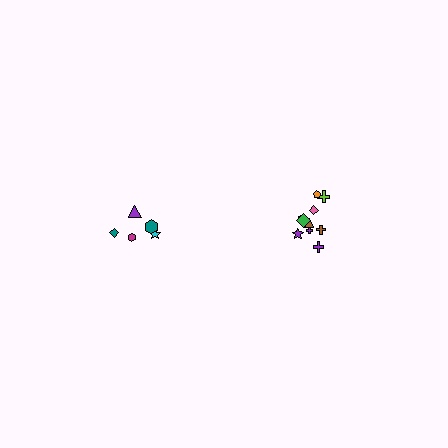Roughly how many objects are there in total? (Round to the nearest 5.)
Roughly 15 objects in total.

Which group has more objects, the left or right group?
The right group.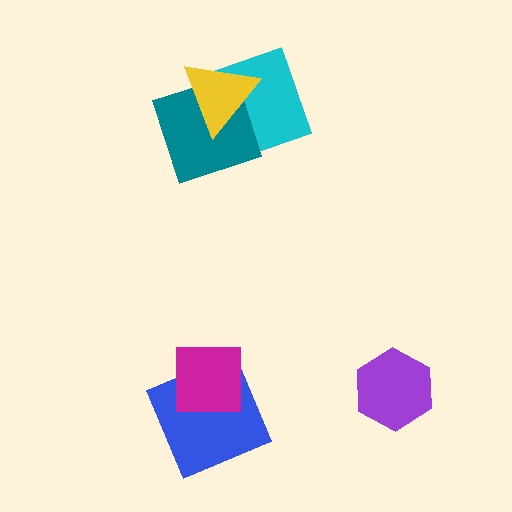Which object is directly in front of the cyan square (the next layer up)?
The teal square is directly in front of the cyan square.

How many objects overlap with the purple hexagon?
0 objects overlap with the purple hexagon.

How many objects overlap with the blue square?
1 object overlaps with the blue square.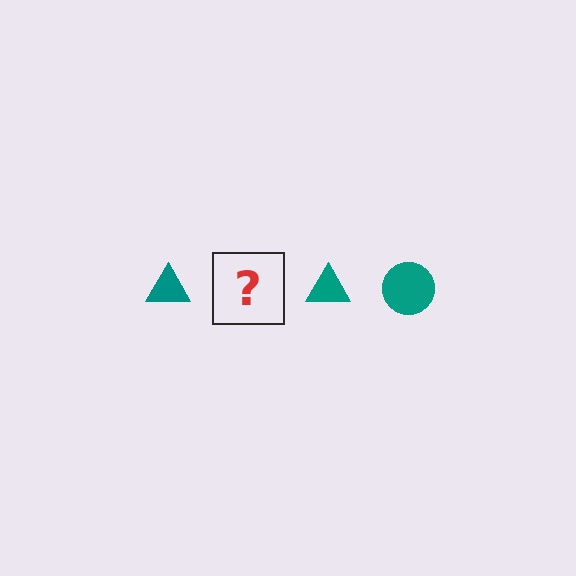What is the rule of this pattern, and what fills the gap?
The rule is that the pattern cycles through triangle, circle shapes in teal. The gap should be filled with a teal circle.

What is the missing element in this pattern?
The missing element is a teal circle.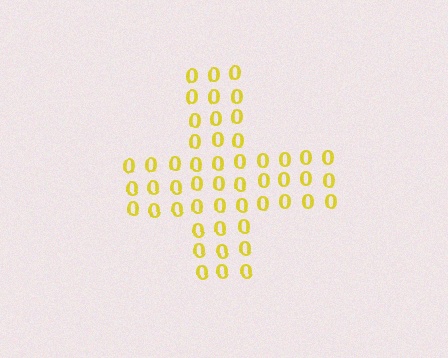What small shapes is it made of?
It is made of small digit 0's.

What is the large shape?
The large shape is a cross.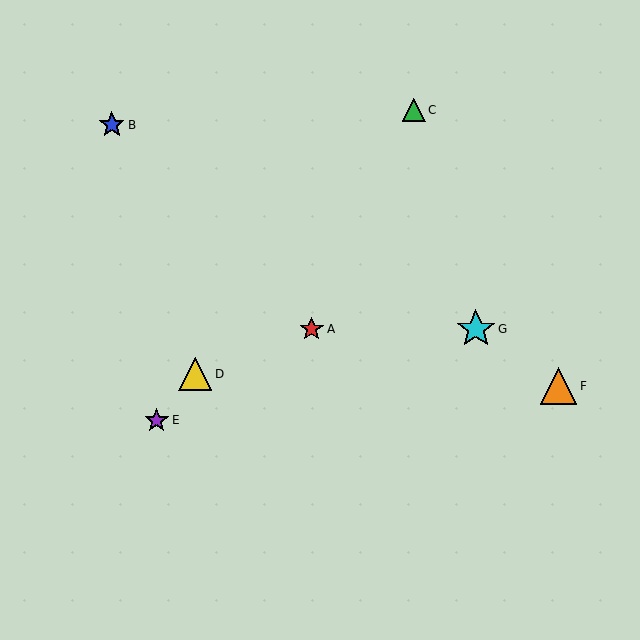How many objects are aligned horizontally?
2 objects (A, G) are aligned horizontally.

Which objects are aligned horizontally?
Objects A, G are aligned horizontally.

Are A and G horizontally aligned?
Yes, both are at y≈329.